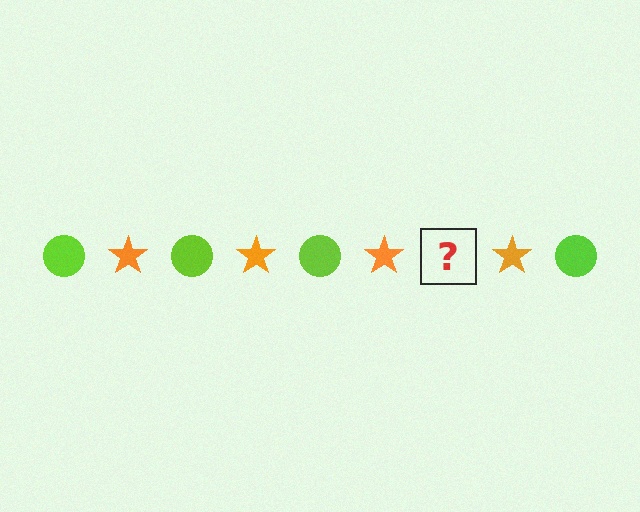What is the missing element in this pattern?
The missing element is a lime circle.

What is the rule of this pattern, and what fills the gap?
The rule is that the pattern alternates between lime circle and orange star. The gap should be filled with a lime circle.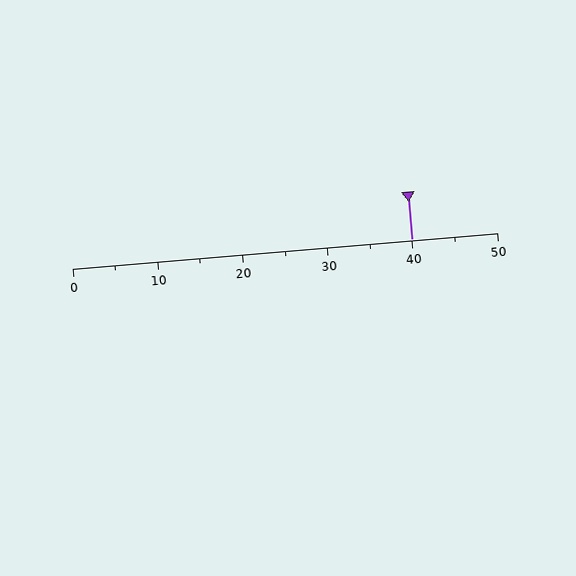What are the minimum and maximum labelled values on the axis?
The axis runs from 0 to 50.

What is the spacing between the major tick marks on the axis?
The major ticks are spaced 10 apart.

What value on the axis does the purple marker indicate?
The marker indicates approximately 40.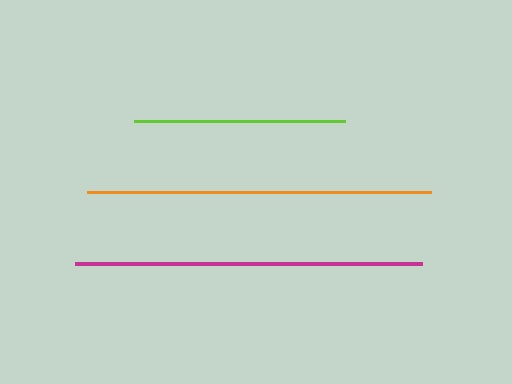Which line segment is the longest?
The magenta line is the longest at approximately 347 pixels.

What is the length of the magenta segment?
The magenta segment is approximately 347 pixels long.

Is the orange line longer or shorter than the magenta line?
The magenta line is longer than the orange line.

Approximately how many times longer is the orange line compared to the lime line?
The orange line is approximately 1.6 times the length of the lime line.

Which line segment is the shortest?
The lime line is the shortest at approximately 211 pixels.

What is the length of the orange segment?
The orange segment is approximately 344 pixels long.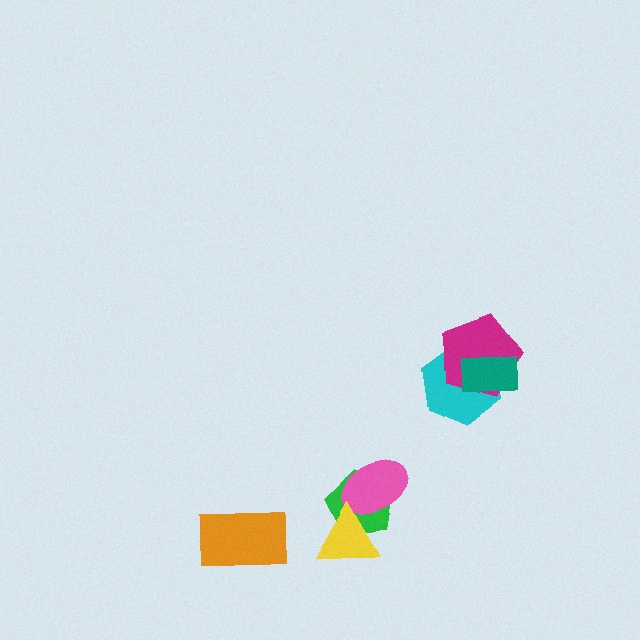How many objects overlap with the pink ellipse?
2 objects overlap with the pink ellipse.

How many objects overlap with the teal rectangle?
2 objects overlap with the teal rectangle.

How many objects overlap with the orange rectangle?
0 objects overlap with the orange rectangle.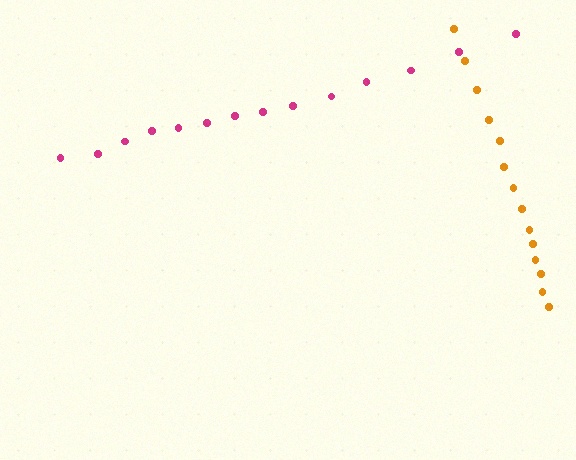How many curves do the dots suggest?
There are 2 distinct paths.